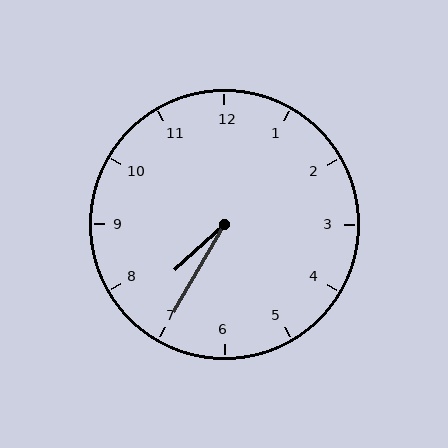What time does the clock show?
7:35.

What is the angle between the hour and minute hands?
Approximately 18 degrees.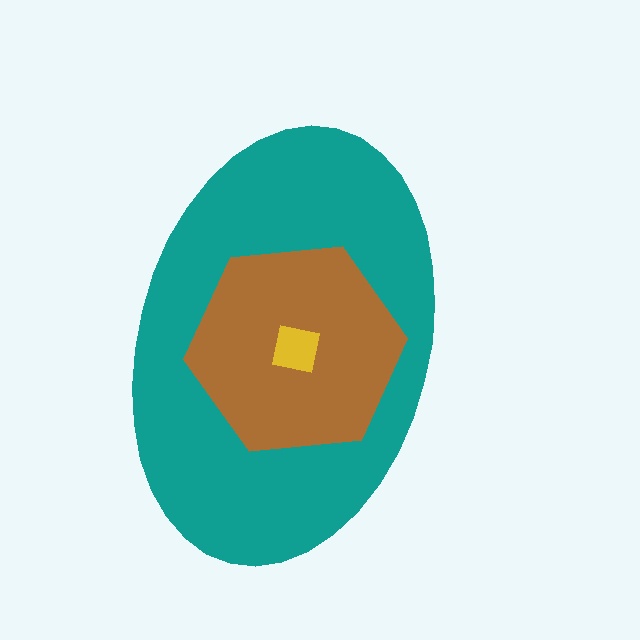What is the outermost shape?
The teal ellipse.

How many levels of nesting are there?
3.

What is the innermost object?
The yellow square.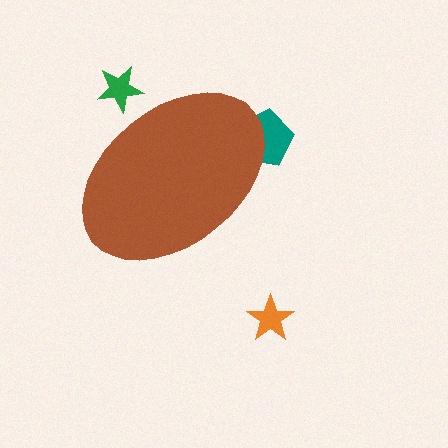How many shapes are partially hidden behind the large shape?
2 shapes are partially hidden.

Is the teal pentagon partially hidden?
Yes, the teal pentagon is partially hidden behind the brown ellipse.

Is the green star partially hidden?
Yes, the green star is partially hidden behind the brown ellipse.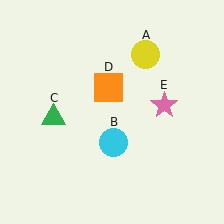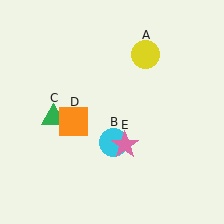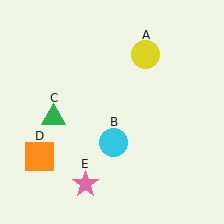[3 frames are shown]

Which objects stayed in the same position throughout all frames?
Yellow circle (object A) and cyan circle (object B) and green triangle (object C) remained stationary.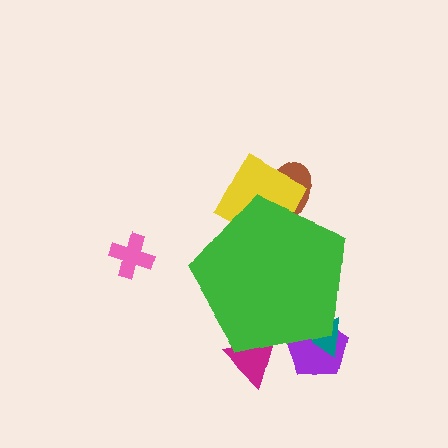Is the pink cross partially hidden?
No, the pink cross is fully visible.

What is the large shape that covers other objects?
A green pentagon.